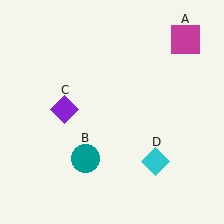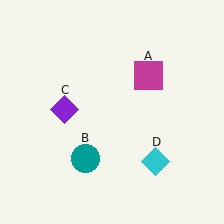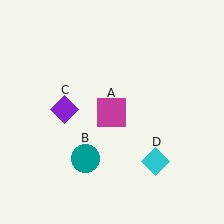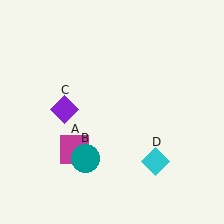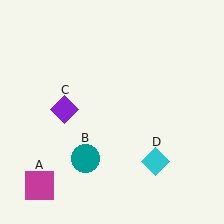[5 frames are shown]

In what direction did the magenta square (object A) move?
The magenta square (object A) moved down and to the left.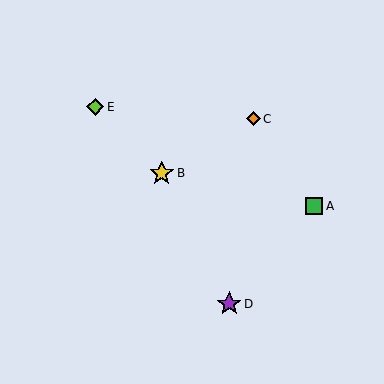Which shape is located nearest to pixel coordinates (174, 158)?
The yellow star (labeled B) at (162, 173) is nearest to that location.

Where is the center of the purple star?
The center of the purple star is at (229, 304).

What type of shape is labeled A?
Shape A is a green square.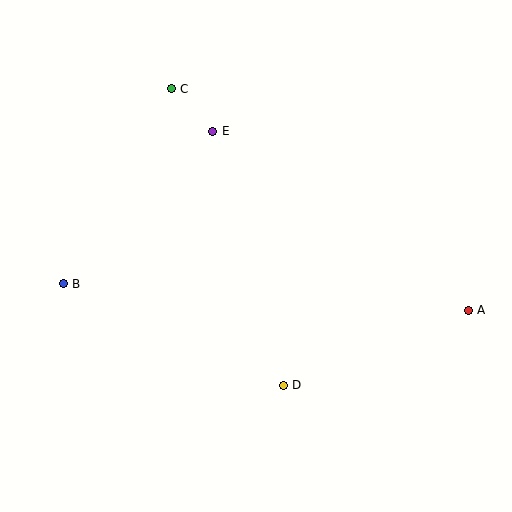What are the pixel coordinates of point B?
Point B is at (63, 284).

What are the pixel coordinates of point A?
Point A is at (468, 310).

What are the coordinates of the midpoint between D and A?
The midpoint between D and A is at (376, 348).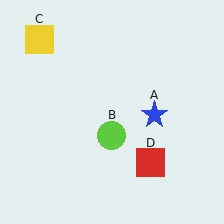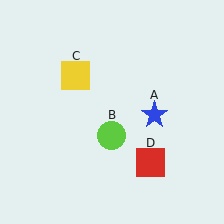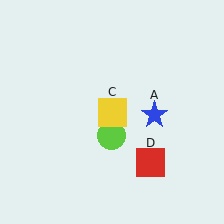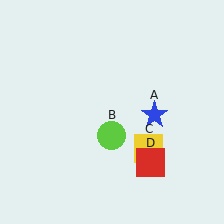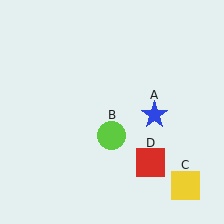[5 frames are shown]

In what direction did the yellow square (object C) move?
The yellow square (object C) moved down and to the right.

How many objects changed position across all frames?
1 object changed position: yellow square (object C).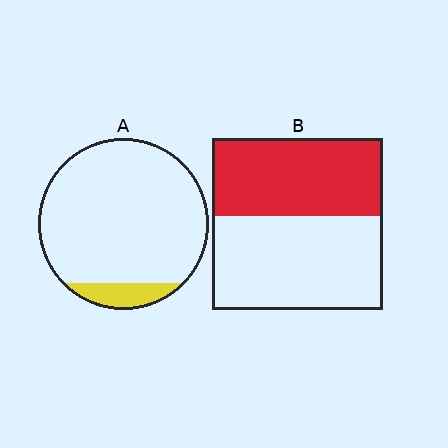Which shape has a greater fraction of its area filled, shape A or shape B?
Shape B.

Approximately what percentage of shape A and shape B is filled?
A is approximately 10% and B is approximately 45%.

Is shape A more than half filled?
No.